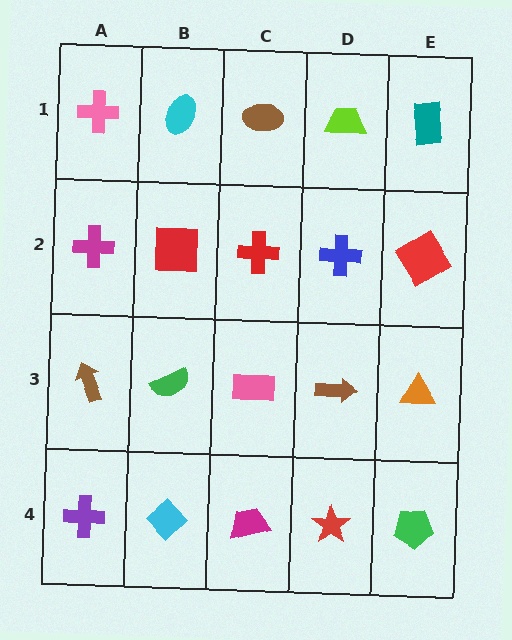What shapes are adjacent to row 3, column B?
A red square (row 2, column B), a cyan diamond (row 4, column B), a brown arrow (row 3, column A), a pink rectangle (row 3, column C).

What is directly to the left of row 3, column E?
A brown arrow.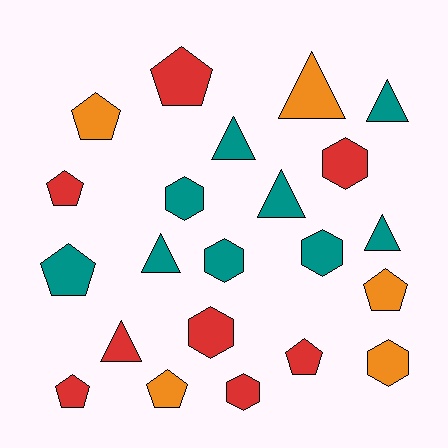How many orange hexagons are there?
There is 1 orange hexagon.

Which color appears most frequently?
Teal, with 9 objects.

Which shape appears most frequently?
Pentagon, with 8 objects.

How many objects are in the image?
There are 22 objects.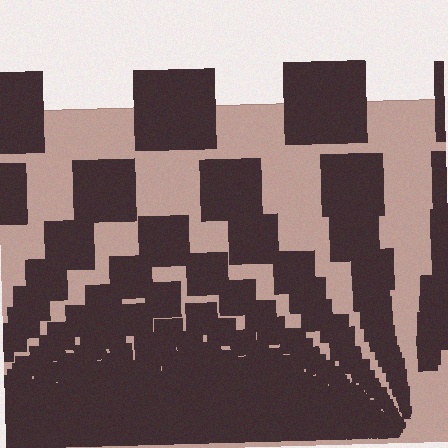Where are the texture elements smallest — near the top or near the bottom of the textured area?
Near the bottom.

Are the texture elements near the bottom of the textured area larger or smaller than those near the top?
Smaller. The gradient is inverted — elements near the bottom are smaller and denser.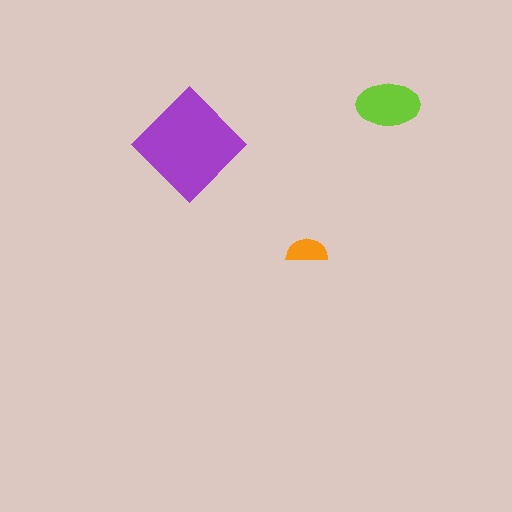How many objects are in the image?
There are 3 objects in the image.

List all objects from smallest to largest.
The orange semicircle, the lime ellipse, the purple diamond.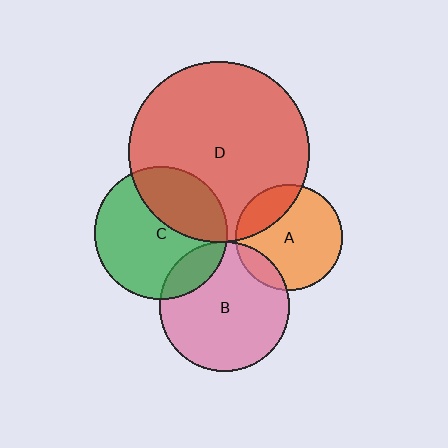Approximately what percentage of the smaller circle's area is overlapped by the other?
Approximately 20%.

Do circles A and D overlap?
Yes.